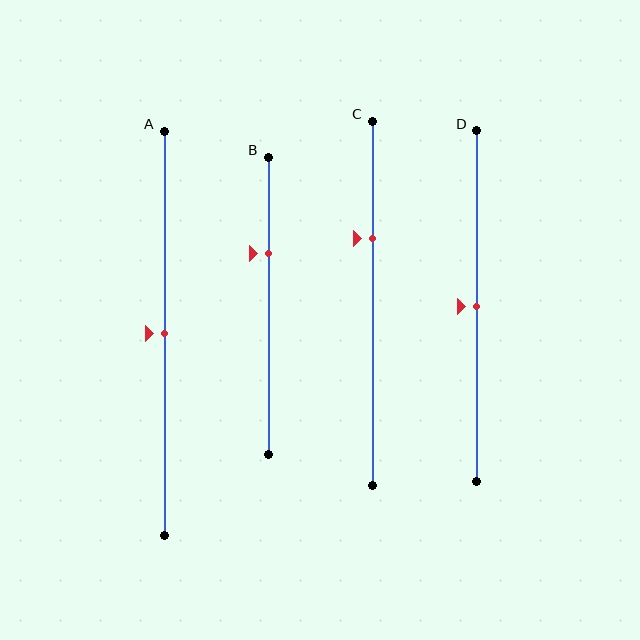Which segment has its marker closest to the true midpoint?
Segment A has its marker closest to the true midpoint.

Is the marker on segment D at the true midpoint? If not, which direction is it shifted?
Yes, the marker on segment D is at the true midpoint.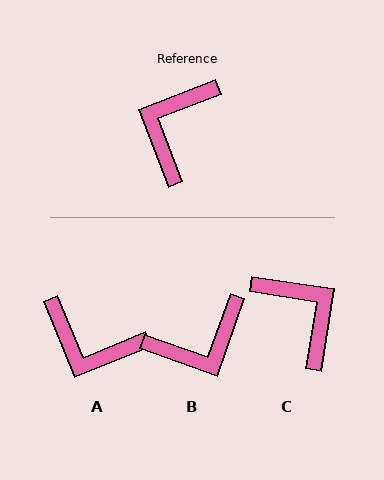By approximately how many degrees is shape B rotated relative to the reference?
Approximately 140 degrees counter-clockwise.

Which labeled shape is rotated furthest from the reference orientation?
B, about 140 degrees away.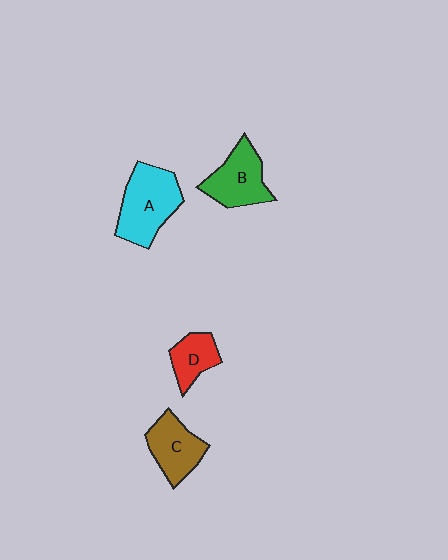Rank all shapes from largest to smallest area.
From largest to smallest: A (cyan), B (green), C (brown), D (red).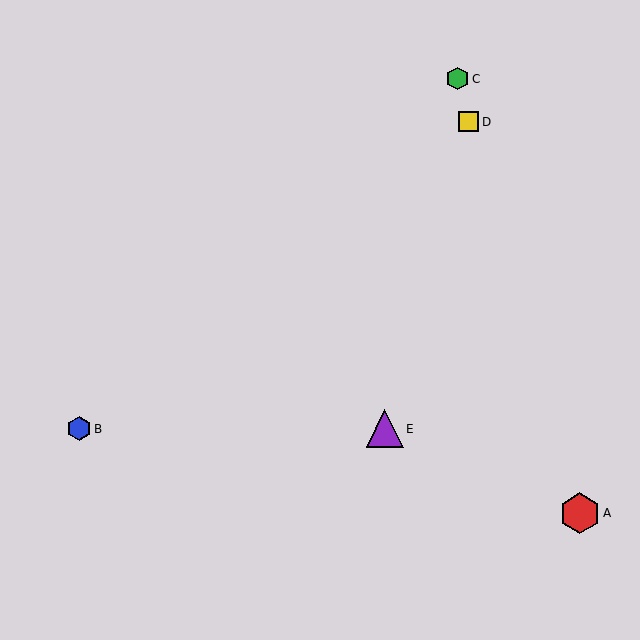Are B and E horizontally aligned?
Yes, both are at y≈429.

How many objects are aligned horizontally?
2 objects (B, E) are aligned horizontally.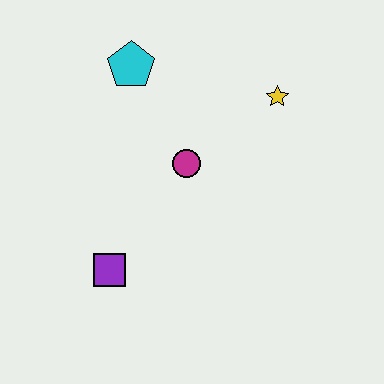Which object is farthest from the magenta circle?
The purple square is farthest from the magenta circle.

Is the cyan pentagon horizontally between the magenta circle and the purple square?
Yes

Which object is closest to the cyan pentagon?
The magenta circle is closest to the cyan pentagon.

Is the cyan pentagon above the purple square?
Yes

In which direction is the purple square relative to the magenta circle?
The purple square is below the magenta circle.